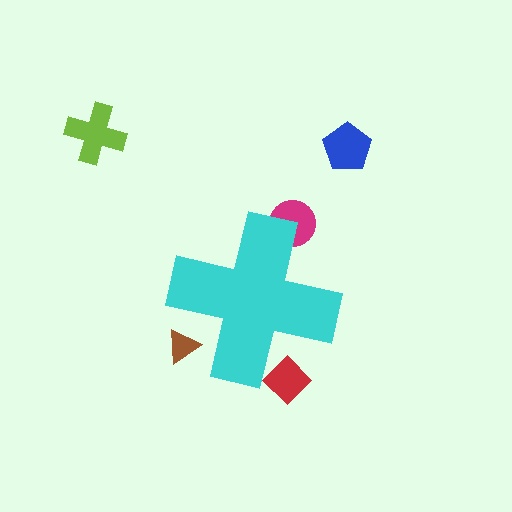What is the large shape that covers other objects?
A cyan cross.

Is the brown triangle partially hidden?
Yes, the brown triangle is partially hidden behind the cyan cross.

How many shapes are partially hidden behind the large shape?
3 shapes are partially hidden.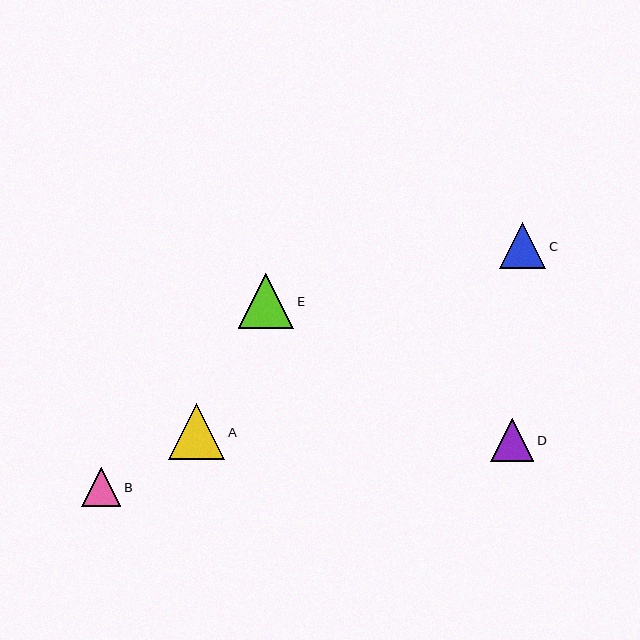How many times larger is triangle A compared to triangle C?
Triangle A is approximately 1.2 times the size of triangle C.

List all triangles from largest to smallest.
From largest to smallest: A, E, C, D, B.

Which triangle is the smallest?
Triangle B is the smallest with a size of approximately 39 pixels.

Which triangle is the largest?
Triangle A is the largest with a size of approximately 56 pixels.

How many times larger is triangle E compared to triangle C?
Triangle E is approximately 1.2 times the size of triangle C.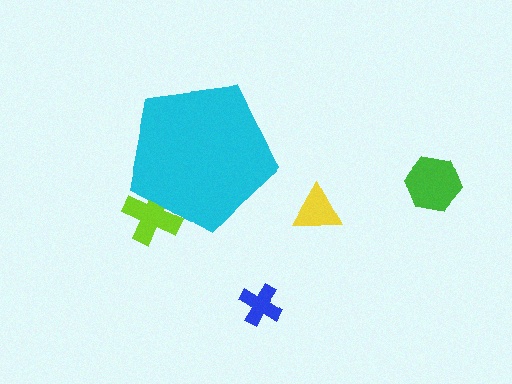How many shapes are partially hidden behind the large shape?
1 shape is partially hidden.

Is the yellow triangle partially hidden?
No, the yellow triangle is fully visible.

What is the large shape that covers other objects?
A cyan pentagon.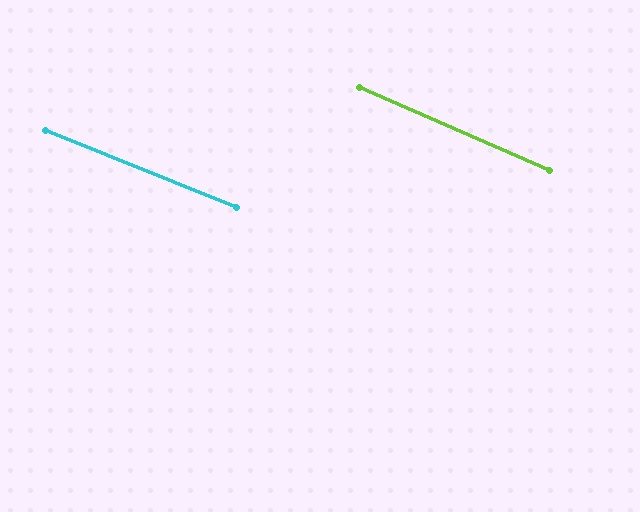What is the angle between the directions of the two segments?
Approximately 2 degrees.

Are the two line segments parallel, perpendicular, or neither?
Parallel — their directions differ by only 1.8°.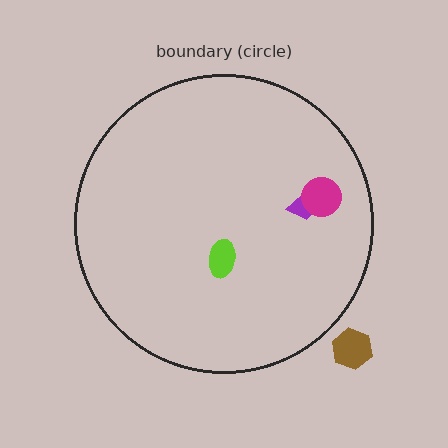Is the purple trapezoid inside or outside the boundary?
Inside.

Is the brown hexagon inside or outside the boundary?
Outside.